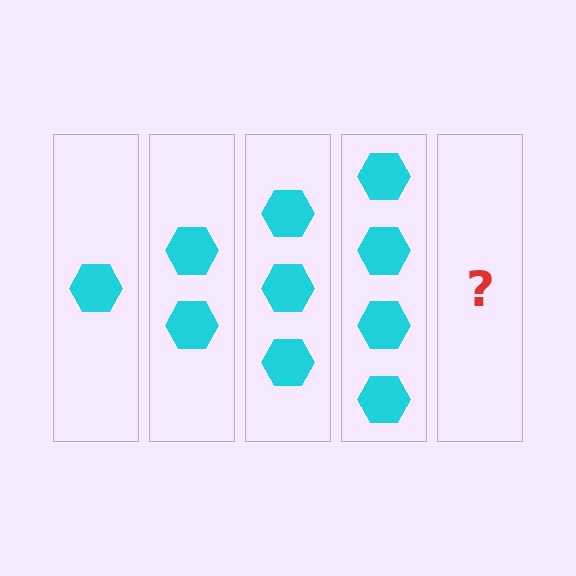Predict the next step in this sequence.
The next step is 5 hexagons.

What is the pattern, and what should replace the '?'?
The pattern is that each step adds one more hexagon. The '?' should be 5 hexagons.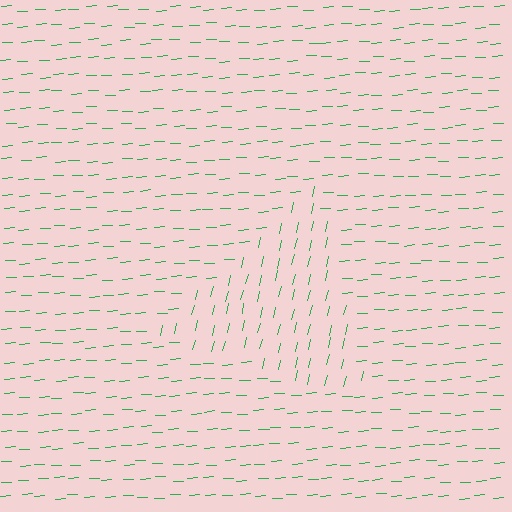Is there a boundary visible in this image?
Yes, there is a texture boundary formed by a change in line orientation.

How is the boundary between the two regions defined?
The boundary is defined purely by a change in line orientation (approximately 73 degrees difference). All lines are the same color and thickness.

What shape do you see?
I see a triangle.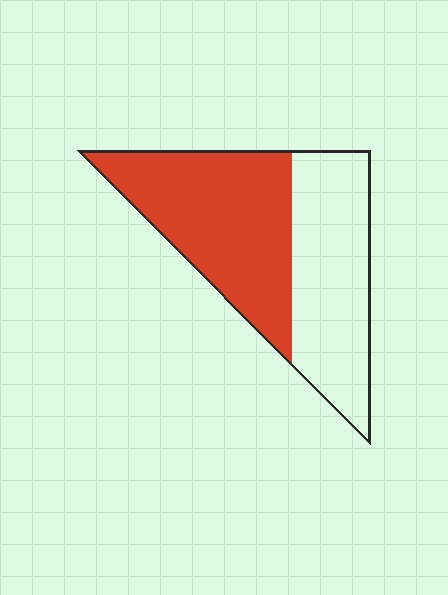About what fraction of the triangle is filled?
About one half (1/2).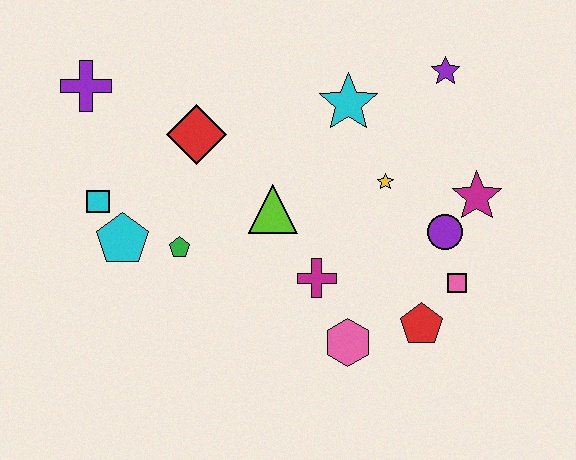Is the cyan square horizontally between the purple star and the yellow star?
No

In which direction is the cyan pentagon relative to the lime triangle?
The cyan pentagon is to the left of the lime triangle.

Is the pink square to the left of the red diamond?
No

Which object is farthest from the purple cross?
The pink square is farthest from the purple cross.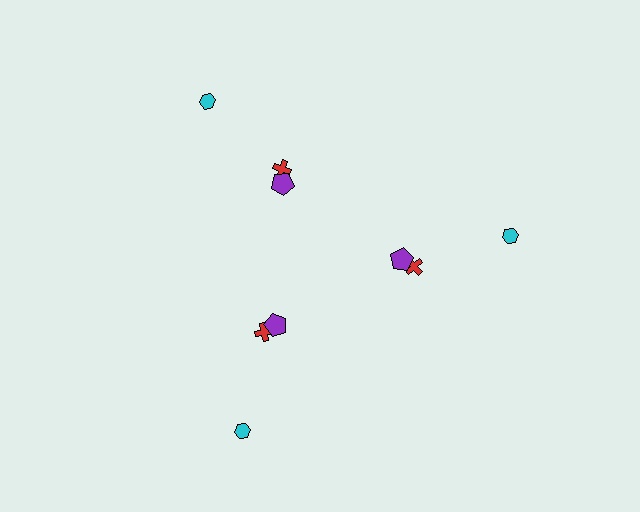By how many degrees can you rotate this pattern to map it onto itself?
The pattern maps onto itself every 120 degrees of rotation.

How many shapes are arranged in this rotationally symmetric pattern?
There are 9 shapes, arranged in 3 groups of 3.